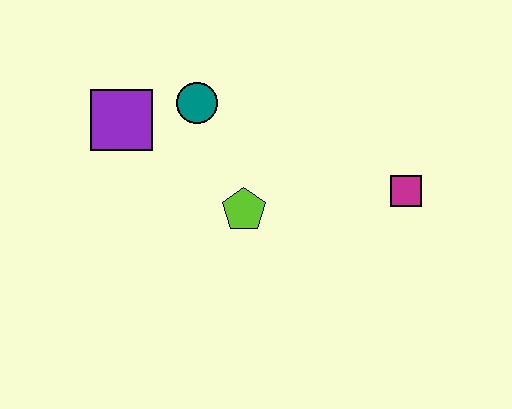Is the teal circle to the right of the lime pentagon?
No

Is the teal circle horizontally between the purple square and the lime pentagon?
Yes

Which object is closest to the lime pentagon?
The teal circle is closest to the lime pentagon.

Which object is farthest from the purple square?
The magenta square is farthest from the purple square.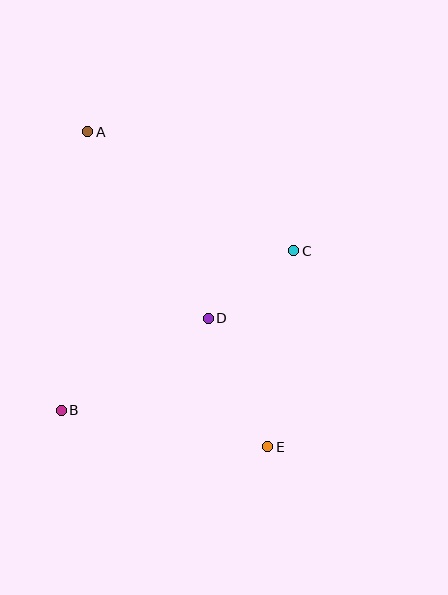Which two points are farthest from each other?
Points A and E are farthest from each other.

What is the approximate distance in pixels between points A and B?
The distance between A and B is approximately 280 pixels.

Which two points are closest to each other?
Points C and D are closest to each other.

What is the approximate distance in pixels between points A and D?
The distance between A and D is approximately 222 pixels.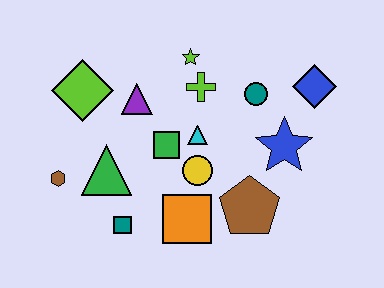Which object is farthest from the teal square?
The blue diamond is farthest from the teal square.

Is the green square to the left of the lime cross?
Yes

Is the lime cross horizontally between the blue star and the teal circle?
No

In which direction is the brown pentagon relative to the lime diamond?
The brown pentagon is to the right of the lime diamond.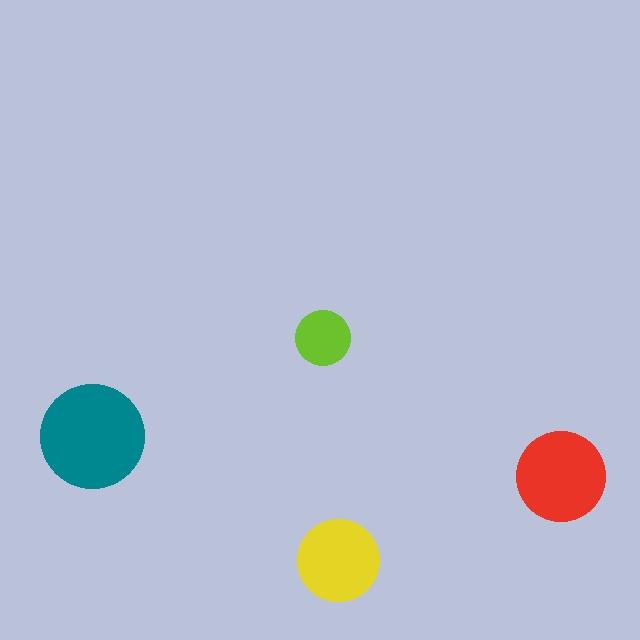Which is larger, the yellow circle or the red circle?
The red one.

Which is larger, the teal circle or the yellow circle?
The teal one.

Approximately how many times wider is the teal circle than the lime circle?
About 2 times wider.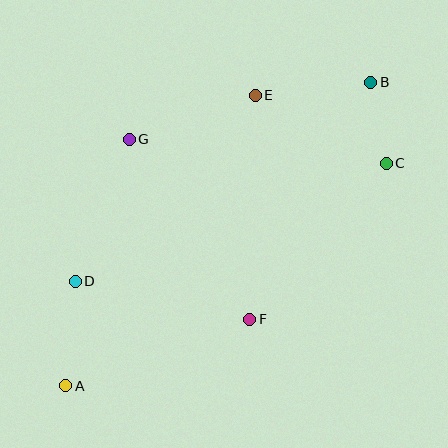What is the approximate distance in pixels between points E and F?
The distance between E and F is approximately 224 pixels.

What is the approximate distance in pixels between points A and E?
The distance between A and E is approximately 347 pixels.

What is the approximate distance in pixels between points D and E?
The distance between D and E is approximately 259 pixels.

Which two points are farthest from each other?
Points A and B are farthest from each other.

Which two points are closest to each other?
Points B and C are closest to each other.